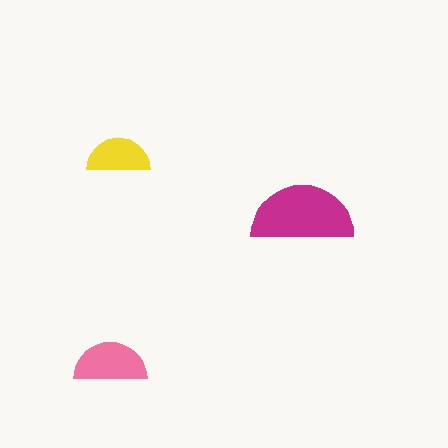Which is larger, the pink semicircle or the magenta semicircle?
The magenta one.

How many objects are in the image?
There are 3 objects in the image.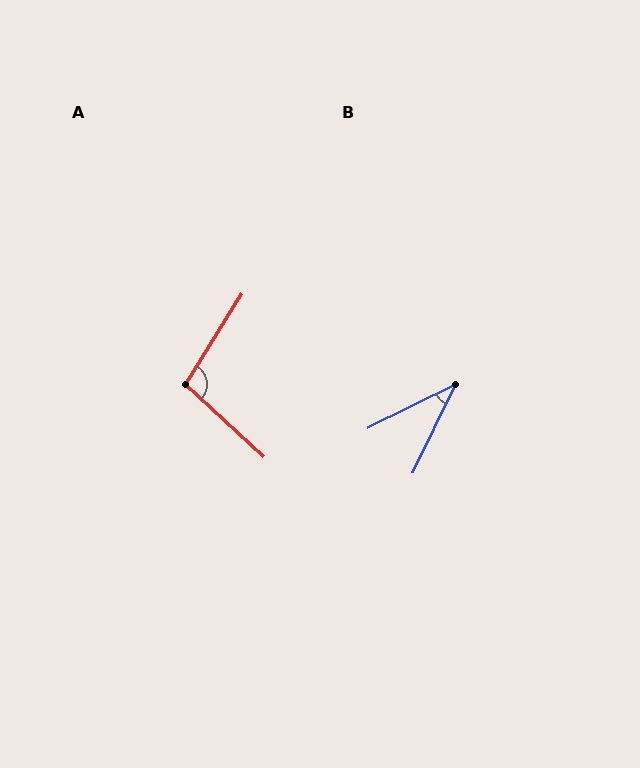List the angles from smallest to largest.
B (38°), A (101°).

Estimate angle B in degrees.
Approximately 38 degrees.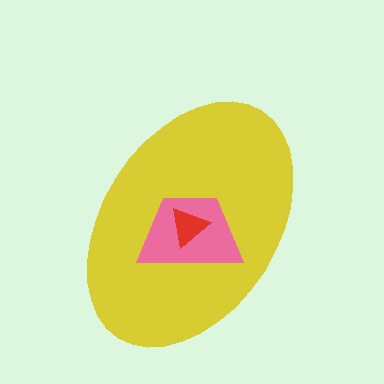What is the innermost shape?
The red triangle.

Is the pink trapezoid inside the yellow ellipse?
Yes.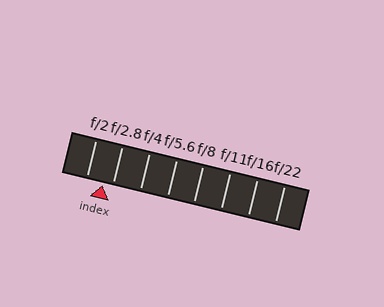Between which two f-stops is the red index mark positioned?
The index mark is between f/2 and f/2.8.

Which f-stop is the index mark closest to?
The index mark is closest to f/2.8.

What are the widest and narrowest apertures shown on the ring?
The widest aperture shown is f/2 and the narrowest is f/22.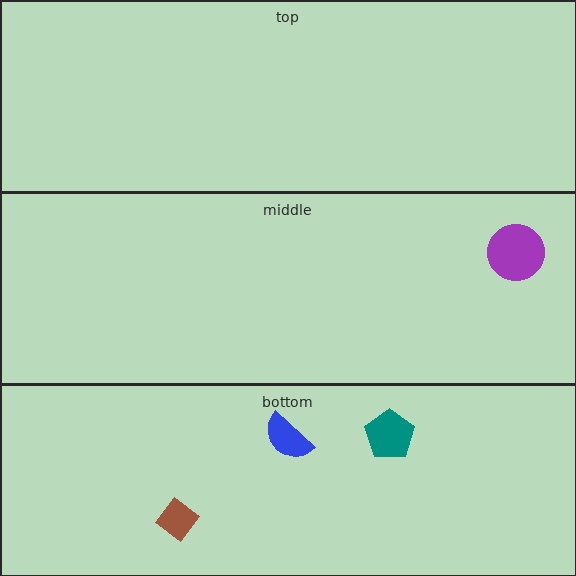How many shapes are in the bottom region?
3.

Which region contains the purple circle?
The middle region.